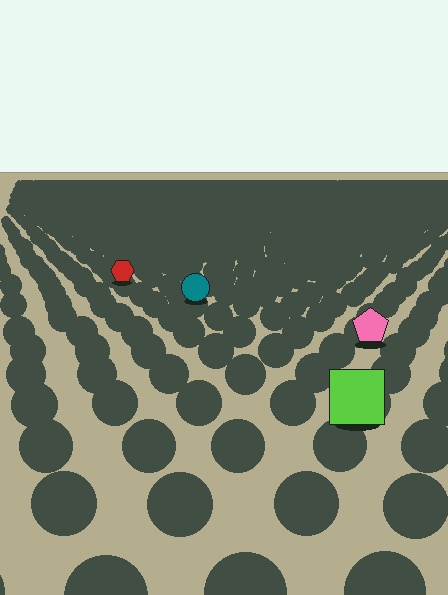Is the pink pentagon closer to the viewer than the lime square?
No. The lime square is closer — you can tell from the texture gradient: the ground texture is coarser near it.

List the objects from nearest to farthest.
From nearest to farthest: the lime square, the pink pentagon, the teal circle, the red hexagon.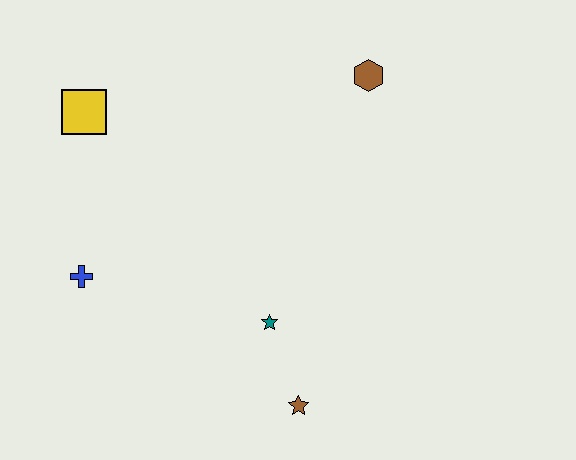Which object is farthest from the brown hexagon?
The blue cross is farthest from the brown hexagon.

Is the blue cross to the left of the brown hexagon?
Yes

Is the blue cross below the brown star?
No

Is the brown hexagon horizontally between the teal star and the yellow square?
No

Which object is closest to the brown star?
The teal star is closest to the brown star.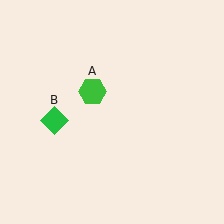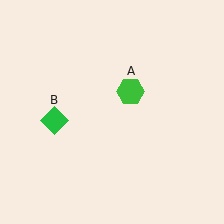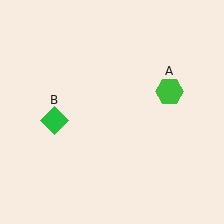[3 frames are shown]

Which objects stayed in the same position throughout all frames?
Green diamond (object B) remained stationary.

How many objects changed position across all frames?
1 object changed position: green hexagon (object A).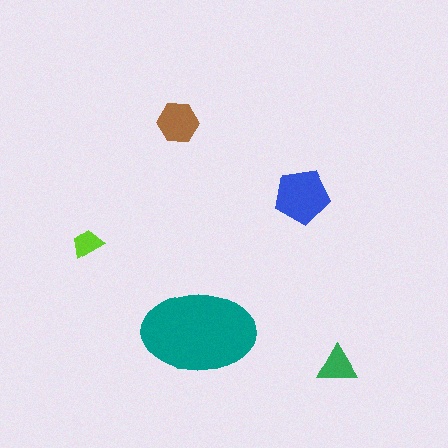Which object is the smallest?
The lime trapezoid.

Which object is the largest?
The teal ellipse.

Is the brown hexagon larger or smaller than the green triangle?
Larger.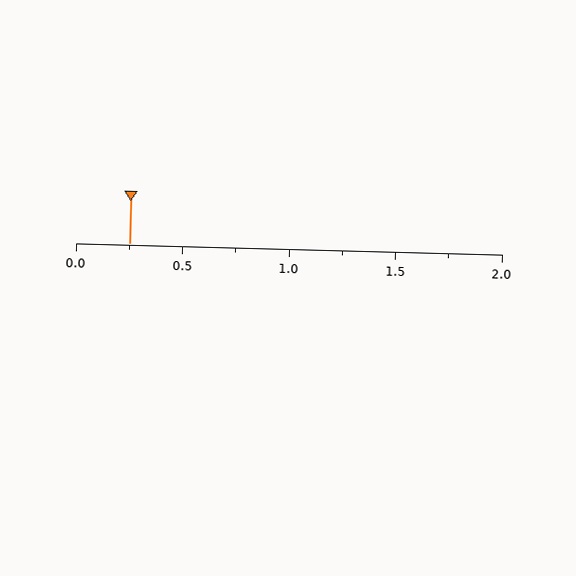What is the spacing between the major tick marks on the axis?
The major ticks are spaced 0.5 apart.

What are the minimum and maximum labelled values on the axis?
The axis runs from 0.0 to 2.0.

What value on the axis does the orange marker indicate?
The marker indicates approximately 0.25.